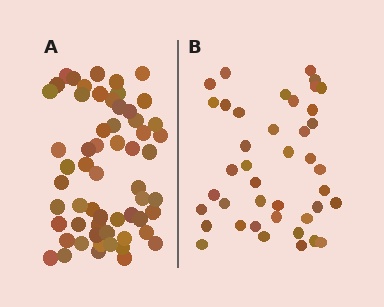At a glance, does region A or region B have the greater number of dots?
Region A (the left region) has more dots.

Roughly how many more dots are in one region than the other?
Region A has approximately 20 more dots than region B.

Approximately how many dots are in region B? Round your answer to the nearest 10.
About 40 dots. (The exact count is 41, which rounds to 40.)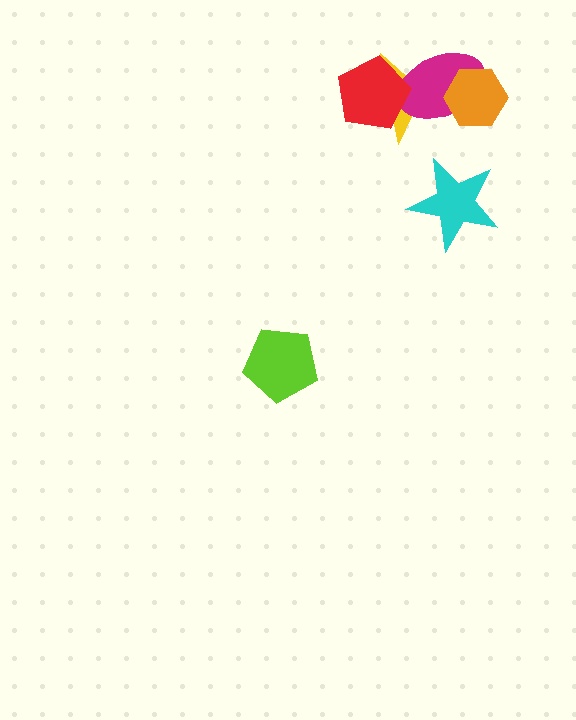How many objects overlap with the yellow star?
3 objects overlap with the yellow star.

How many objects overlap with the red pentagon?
2 objects overlap with the red pentagon.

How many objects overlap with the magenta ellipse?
3 objects overlap with the magenta ellipse.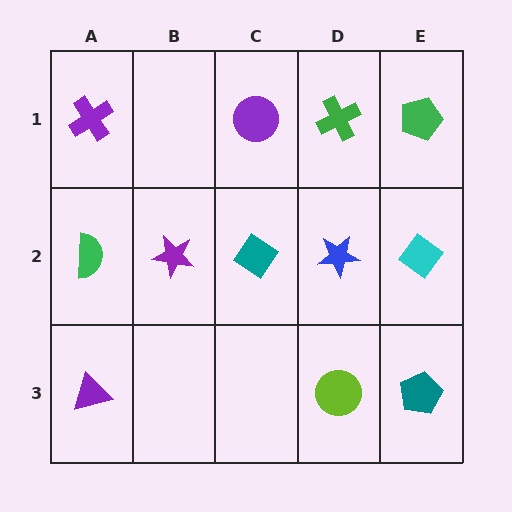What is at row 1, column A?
A purple cross.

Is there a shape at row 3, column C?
No, that cell is empty.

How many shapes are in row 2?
5 shapes.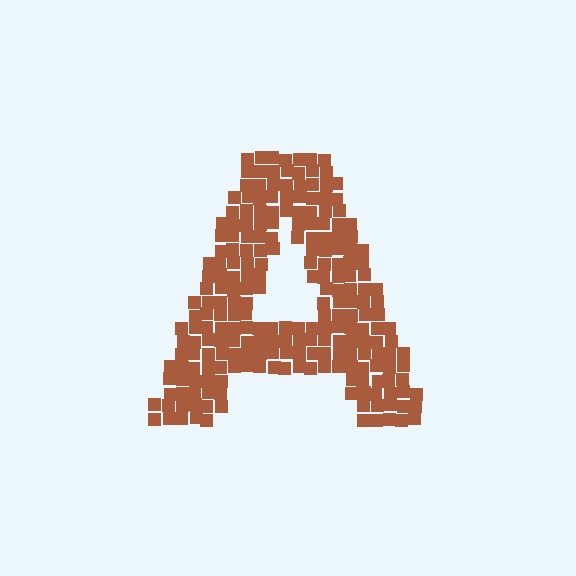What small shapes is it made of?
It is made of small squares.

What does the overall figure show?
The overall figure shows the letter A.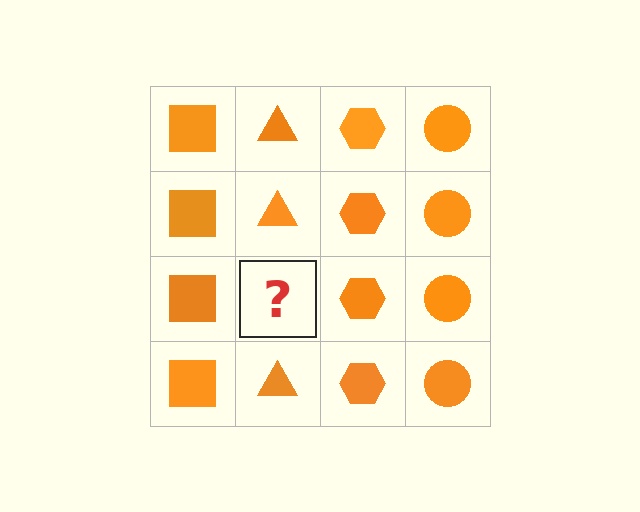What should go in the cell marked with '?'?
The missing cell should contain an orange triangle.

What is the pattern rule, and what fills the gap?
The rule is that each column has a consistent shape. The gap should be filled with an orange triangle.